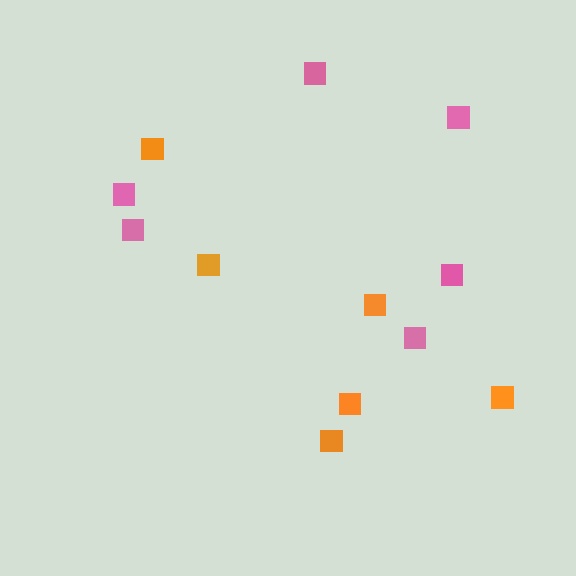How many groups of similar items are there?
There are 2 groups: one group of pink squares (6) and one group of orange squares (6).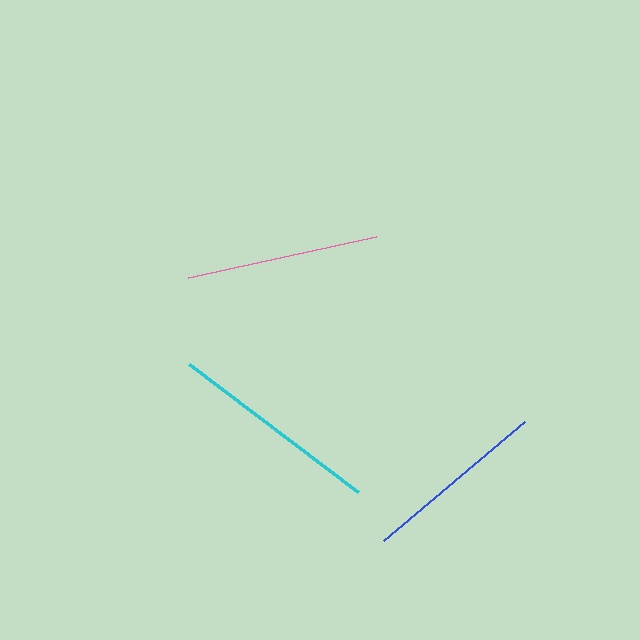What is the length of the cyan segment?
The cyan segment is approximately 212 pixels long.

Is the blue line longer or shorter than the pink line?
The pink line is longer than the blue line.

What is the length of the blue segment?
The blue segment is approximately 185 pixels long.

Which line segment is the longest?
The cyan line is the longest at approximately 212 pixels.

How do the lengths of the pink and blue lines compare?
The pink and blue lines are approximately the same length.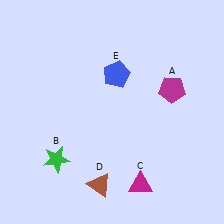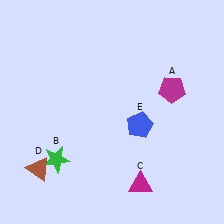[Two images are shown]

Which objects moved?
The objects that moved are: the brown triangle (D), the blue pentagon (E).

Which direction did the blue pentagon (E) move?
The blue pentagon (E) moved down.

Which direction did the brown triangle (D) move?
The brown triangle (D) moved left.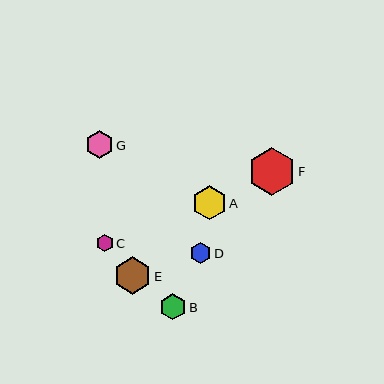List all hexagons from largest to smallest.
From largest to smallest: F, E, A, G, B, D, C.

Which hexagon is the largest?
Hexagon F is the largest with a size of approximately 48 pixels.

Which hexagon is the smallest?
Hexagon C is the smallest with a size of approximately 17 pixels.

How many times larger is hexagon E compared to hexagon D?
Hexagon E is approximately 1.8 times the size of hexagon D.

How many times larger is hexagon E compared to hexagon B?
Hexagon E is approximately 1.4 times the size of hexagon B.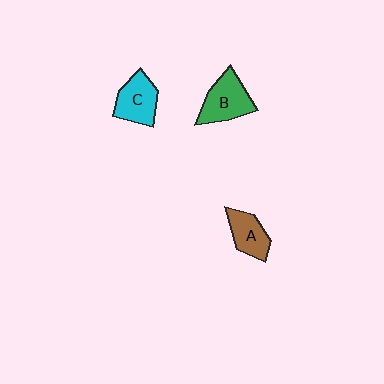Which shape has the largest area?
Shape B (green).